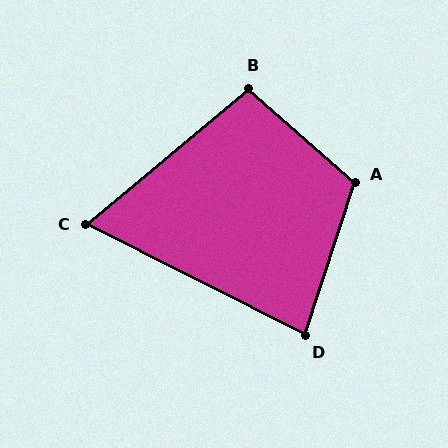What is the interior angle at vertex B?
Approximately 99 degrees (obtuse).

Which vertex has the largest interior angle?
A, at approximately 113 degrees.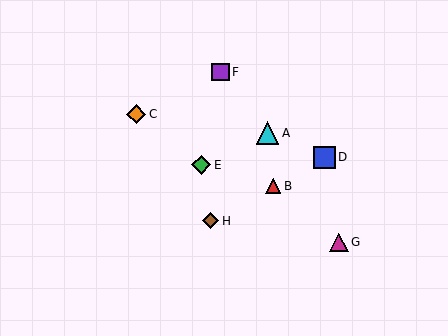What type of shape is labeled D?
Shape D is a blue square.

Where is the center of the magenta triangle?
The center of the magenta triangle is at (339, 242).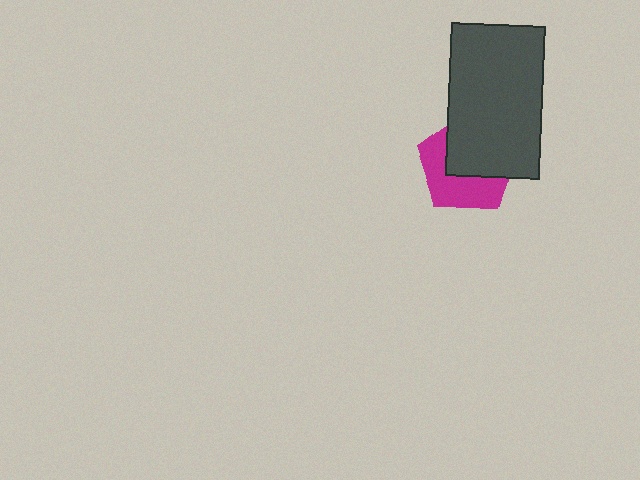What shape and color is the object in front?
The object in front is a dark gray rectangle.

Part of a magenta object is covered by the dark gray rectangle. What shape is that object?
It is a pentagon.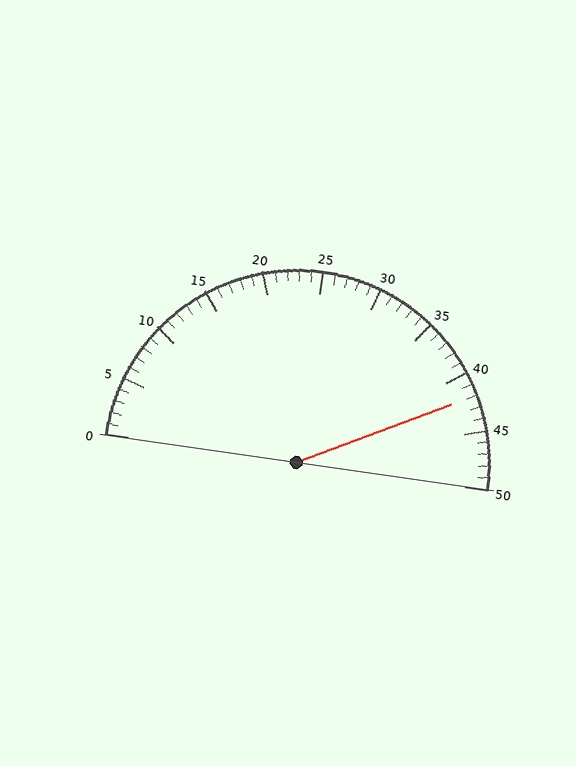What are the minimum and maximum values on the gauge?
The gauge ranges from 0 to 50.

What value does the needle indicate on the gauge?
The needle indicates approximately 42.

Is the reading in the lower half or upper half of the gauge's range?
The reading is in the upper half of the range (0 to 50).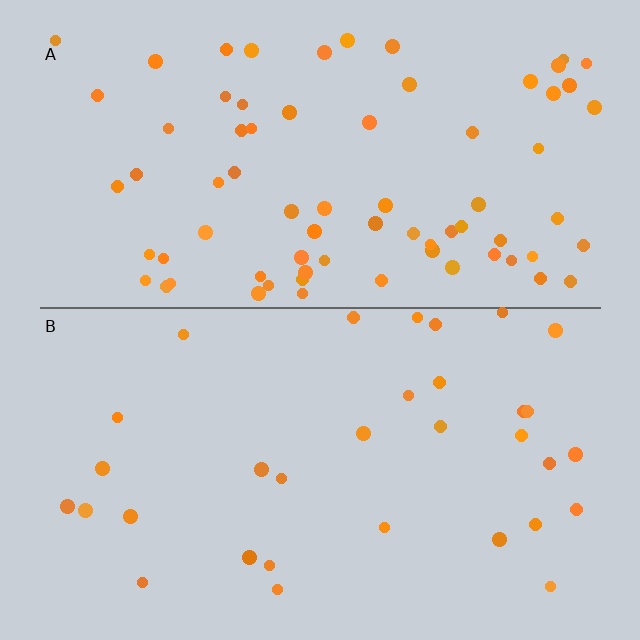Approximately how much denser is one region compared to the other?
Approximately 2.3× — region A over region B.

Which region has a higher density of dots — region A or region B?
A (the top).